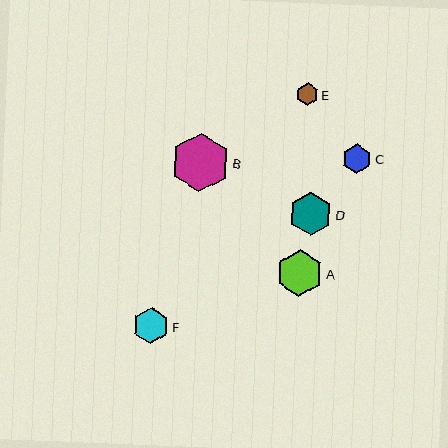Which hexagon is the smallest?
Hexagon E is the smallest with a size of approximately 23 pixels.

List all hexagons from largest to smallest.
From largest to smallest: B, A, D, F, C, E.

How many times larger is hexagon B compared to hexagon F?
Hexagon B is approximately 1.6 times the size of hexagon F.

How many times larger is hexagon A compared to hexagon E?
Hexagon A is approximately 2.1 times the size of hexagon E.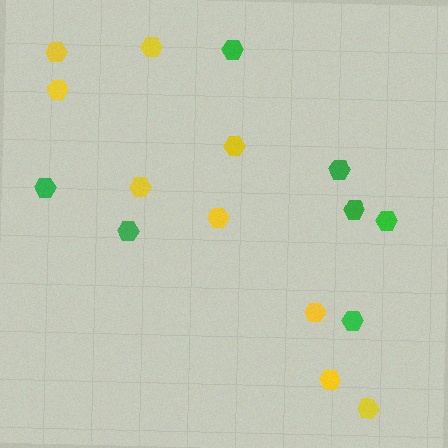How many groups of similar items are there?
There are 2 groups: one group of yellow hexagons (9) and one group of green hexagons (7).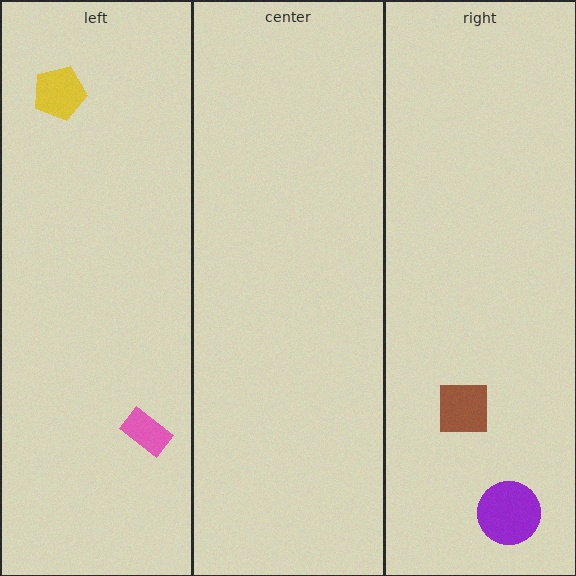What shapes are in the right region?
The brown square, the purple circle.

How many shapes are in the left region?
2.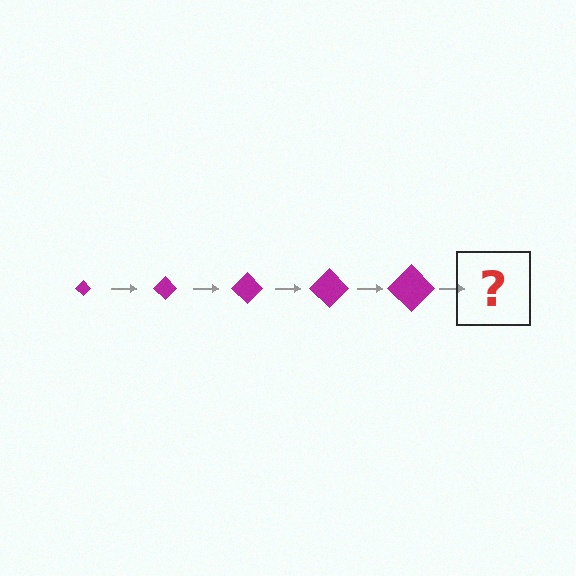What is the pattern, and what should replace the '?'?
The pattern is that the diamond gets progressively larger each step. The '?' should be a magenta diamond, larger than the previous one.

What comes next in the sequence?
The next element should be a magenta diamond, larger than the previous one.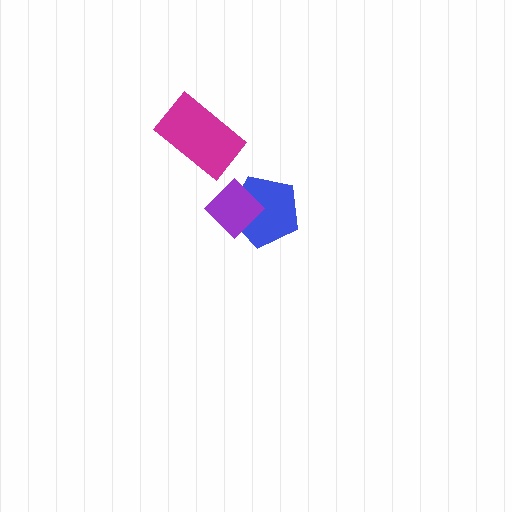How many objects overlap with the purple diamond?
1 object overlaps with the purple diamond.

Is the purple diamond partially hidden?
No, no other shape covers it.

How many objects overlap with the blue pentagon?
1 object overlaps with the blue pentagon.